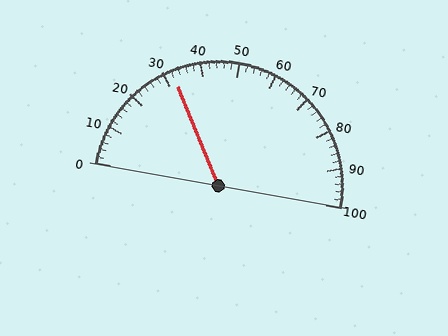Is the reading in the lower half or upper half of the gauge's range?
The reading is in the lower half of the range (0 to 100).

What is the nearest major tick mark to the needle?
The nearest major tick mark is 30.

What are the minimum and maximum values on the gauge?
The gauge ranges from 0 to 100.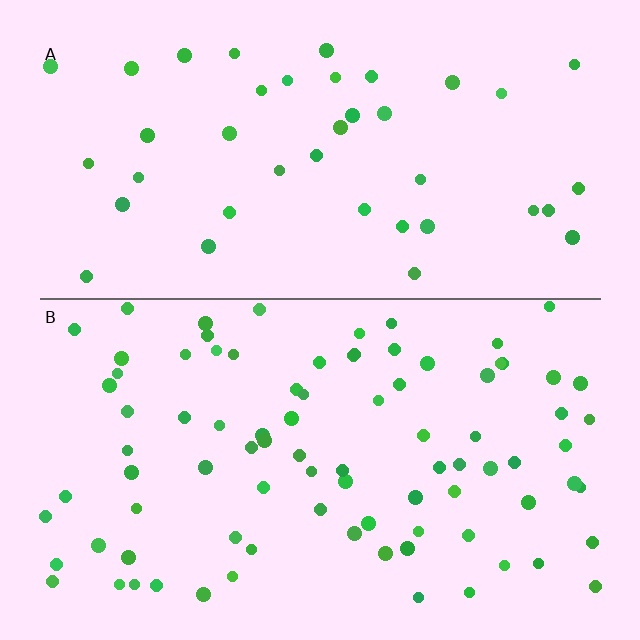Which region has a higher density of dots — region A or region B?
B (the bottom).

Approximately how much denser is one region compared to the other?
Approximately 2.1× — region B over region A.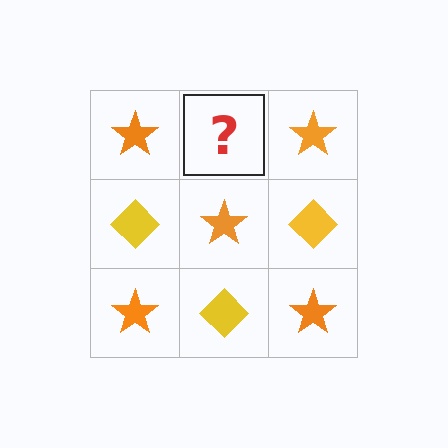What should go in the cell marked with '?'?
The missing cell should contain a yellow diamond.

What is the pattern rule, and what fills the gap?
The rule is that it alternates orange star and yellow diamond in a checkerboard pattern. The gap should be filled with a yellow diamond.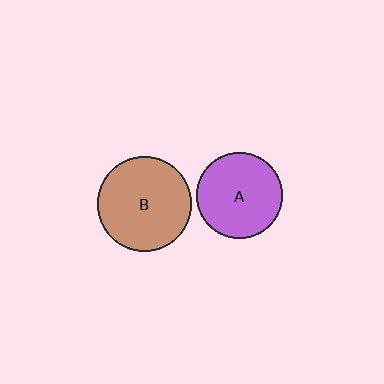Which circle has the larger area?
Circle B (brown).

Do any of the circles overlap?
No, none of the circles overlap.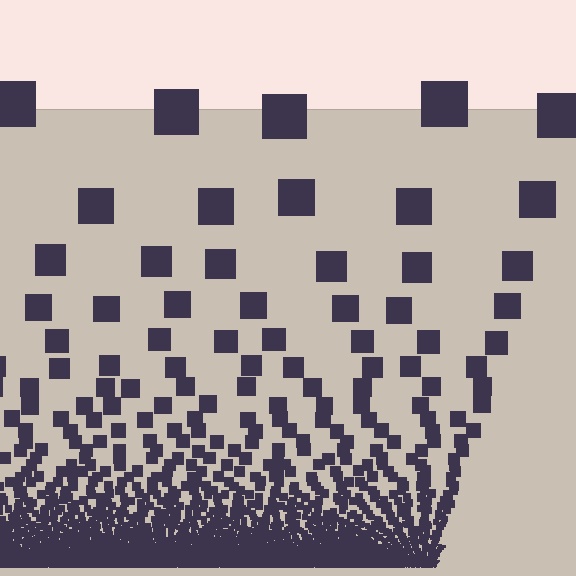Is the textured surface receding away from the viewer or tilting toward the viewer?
The surface appears to tilt toward the viewer. Texture elements get larger and sparser toward the top.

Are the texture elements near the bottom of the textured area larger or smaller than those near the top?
Smaller. The gradient is inverted — elements near the bottom are smaller and denser.